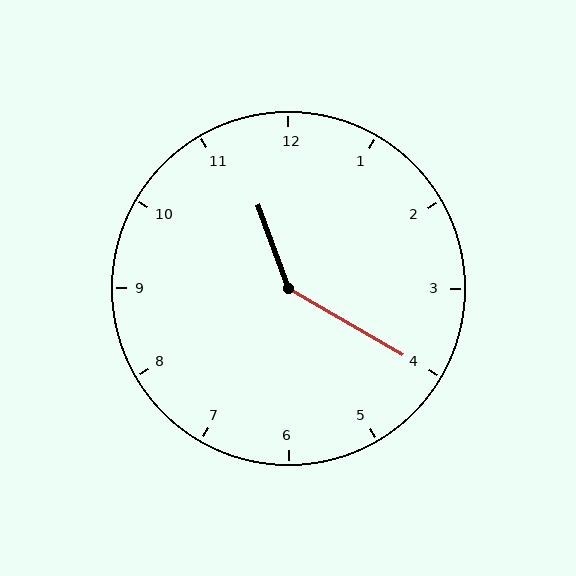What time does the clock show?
11:20.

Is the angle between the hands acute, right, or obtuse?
It is obtuse.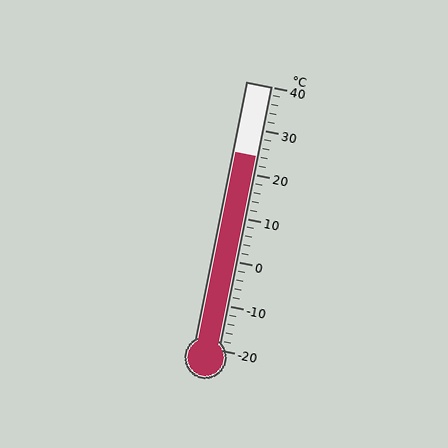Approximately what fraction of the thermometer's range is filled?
The thermometer is filled to approximately 75% of its range.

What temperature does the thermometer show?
The thermometer shows approximately 24°C.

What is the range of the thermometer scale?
The thermometer scale ranges from -20°C to 40°C.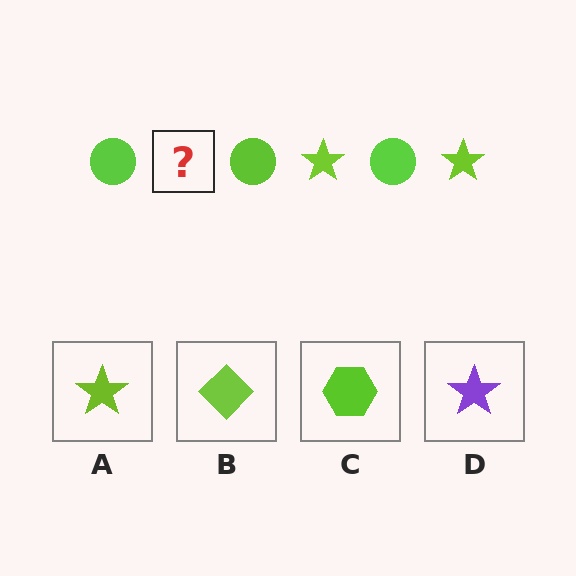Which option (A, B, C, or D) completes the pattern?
A.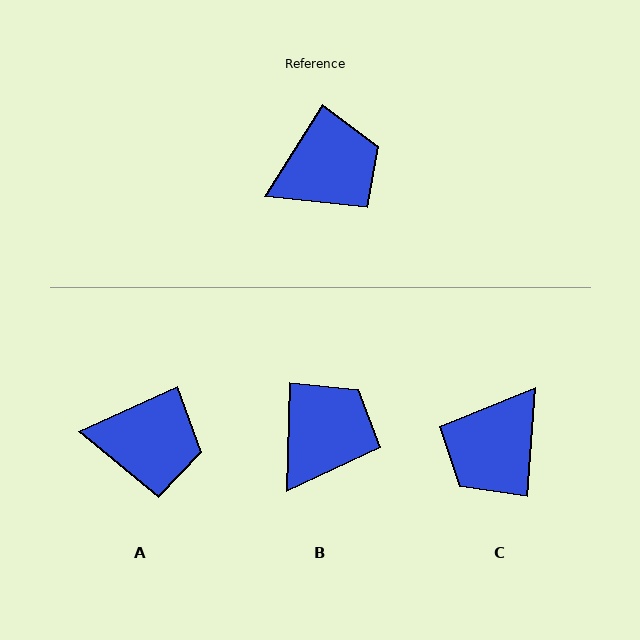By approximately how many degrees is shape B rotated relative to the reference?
Approximately 31 degrees counter-clockwise.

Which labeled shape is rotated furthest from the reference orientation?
C, about 152 degrees away.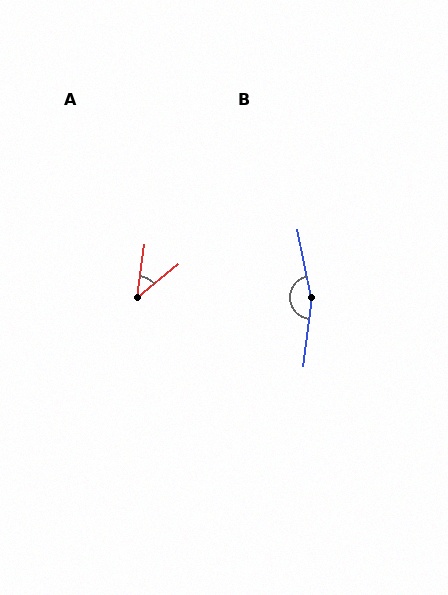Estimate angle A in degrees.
Approximately 43 degrees.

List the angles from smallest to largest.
A (43°), B (162°).